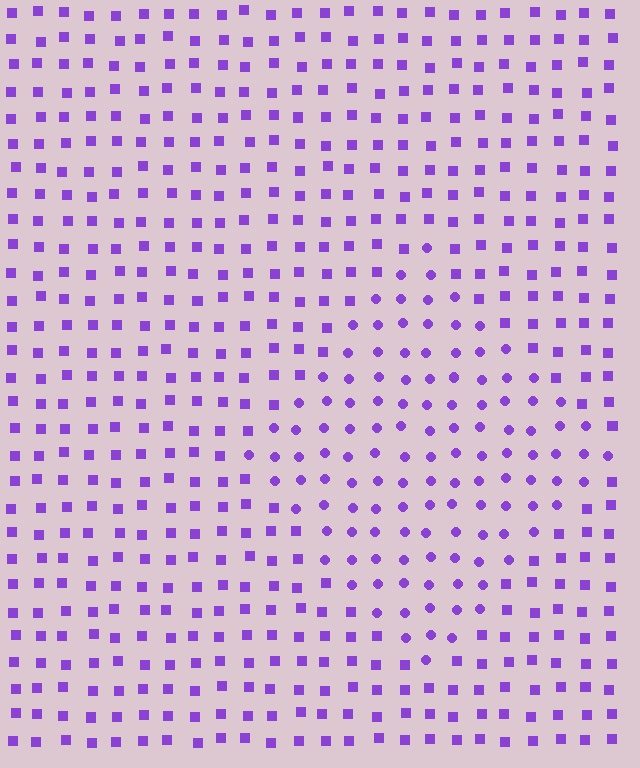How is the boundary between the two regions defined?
The boundary is defined by a change in element shape: circles inside vs. squares outside. All elements share the same color and spacing.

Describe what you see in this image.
The image is filled with small purple elements arranged in a uniform grid. A diamond-shaped region contains circles, while the surrounding area contains squares. The boundary is defined purely by the change in element shape.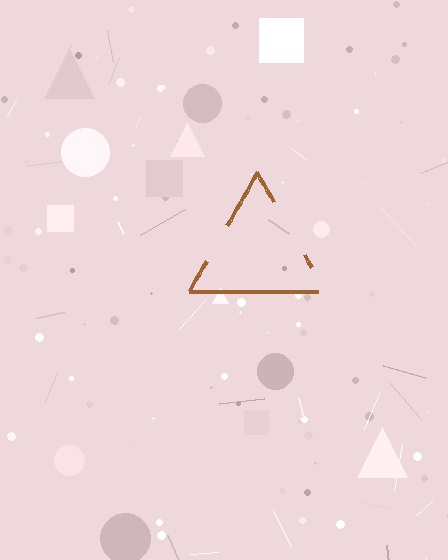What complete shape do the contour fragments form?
The contour fragments form a triangle.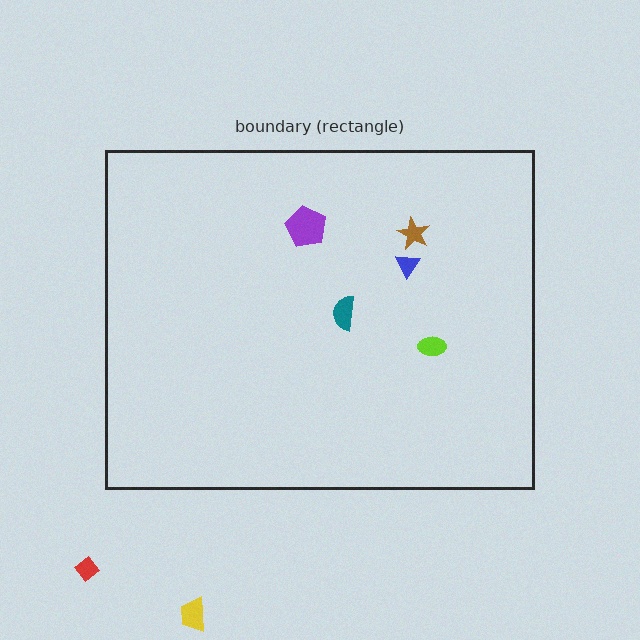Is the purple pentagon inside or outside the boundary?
Inside.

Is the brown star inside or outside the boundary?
Inside.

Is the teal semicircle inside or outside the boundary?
Inside.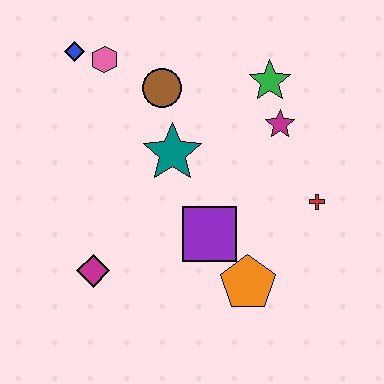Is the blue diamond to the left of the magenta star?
Yes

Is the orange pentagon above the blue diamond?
No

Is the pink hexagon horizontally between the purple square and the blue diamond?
Yes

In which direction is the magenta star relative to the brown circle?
The magenta star is to the right of the brown circle.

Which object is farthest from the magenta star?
The magenta diamond is farthest from the magenta star.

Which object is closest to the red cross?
The magenta star is closest to the red cross.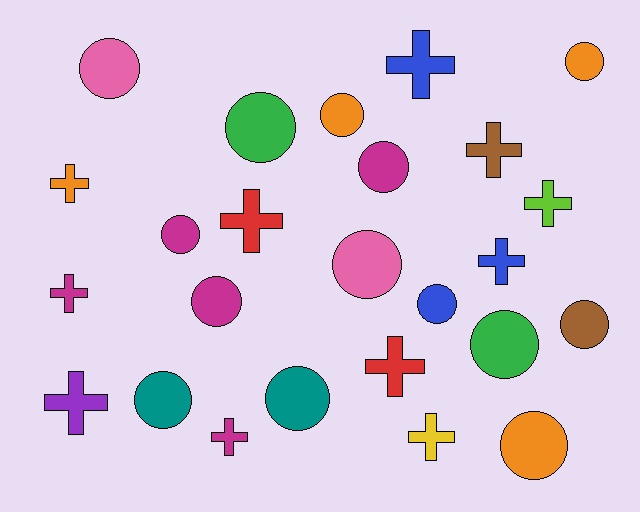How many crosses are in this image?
There are 11 crosses.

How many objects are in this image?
There are 25 objects.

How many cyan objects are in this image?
There are no cyan objects.